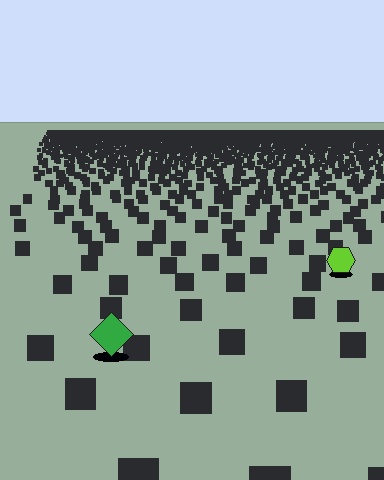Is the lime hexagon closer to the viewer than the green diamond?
No. The green diamond is closer — you can tell from the texture gradient: the ground texture is coarser near it.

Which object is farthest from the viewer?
The lime hexagon is farthest from the viewer. It appears smaller and the ground texture around it is denser.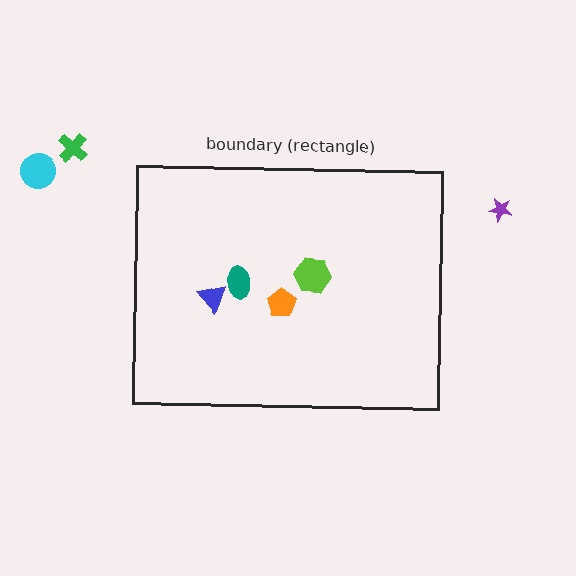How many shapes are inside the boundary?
4 inside, 3 outside.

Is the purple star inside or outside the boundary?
Outside.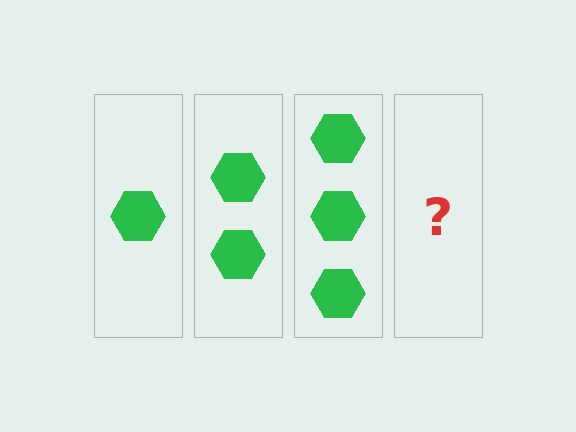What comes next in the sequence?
The next element should be 4 hexagons.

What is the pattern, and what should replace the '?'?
The pattern is that each step adds one more hexagon. The '?' should be 4 hexagons.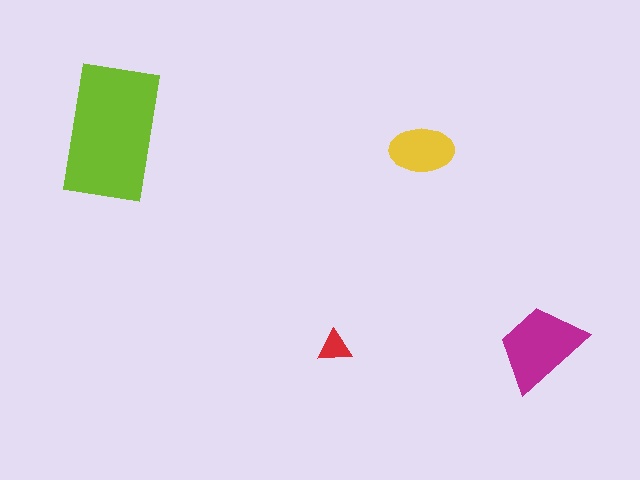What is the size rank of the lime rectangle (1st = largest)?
1st.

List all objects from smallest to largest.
The red triangle, the yellow ellipse, the magenta trapezoid, the lime rectangle.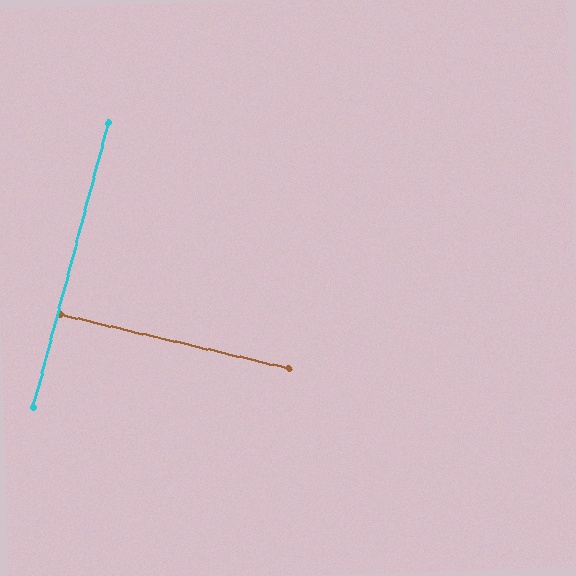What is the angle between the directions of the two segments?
Approximately 89 degrees.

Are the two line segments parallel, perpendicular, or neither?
Perpendicular — they meet at approximately 89°.